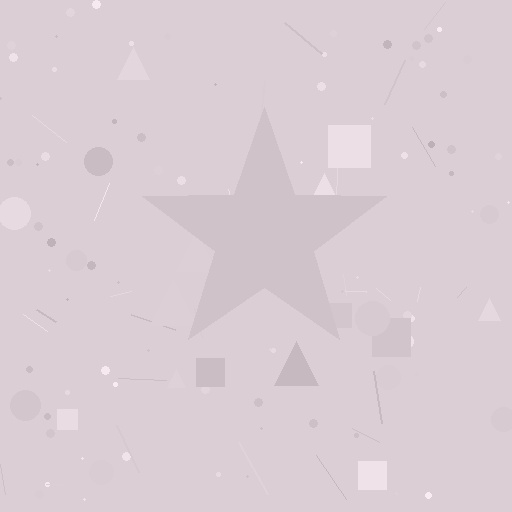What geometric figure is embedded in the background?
A star is embedded in the background.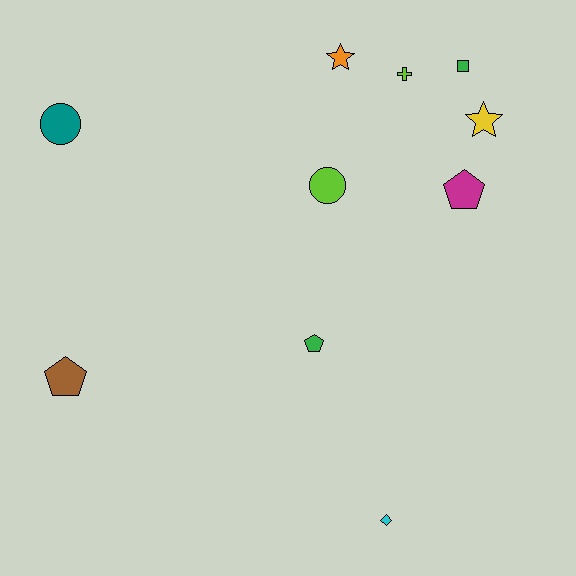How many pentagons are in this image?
There are 3 pentagons.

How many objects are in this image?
There are 10 objects.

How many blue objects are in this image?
There are no blue objects.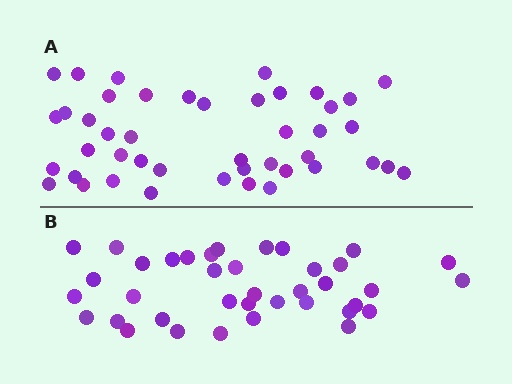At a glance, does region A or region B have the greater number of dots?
Region A (the top region) has more dots.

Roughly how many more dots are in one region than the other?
Region A has about 6 more dots than region B.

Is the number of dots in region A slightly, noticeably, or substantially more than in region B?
Region A has only slightly more — the two regions are fairly close. The ratio is roughly 1.2 to 1.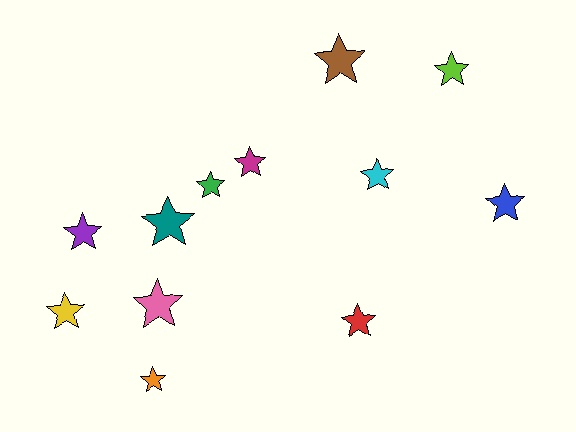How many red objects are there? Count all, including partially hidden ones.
There is 1 red object.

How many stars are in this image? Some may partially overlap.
There are 12 stars.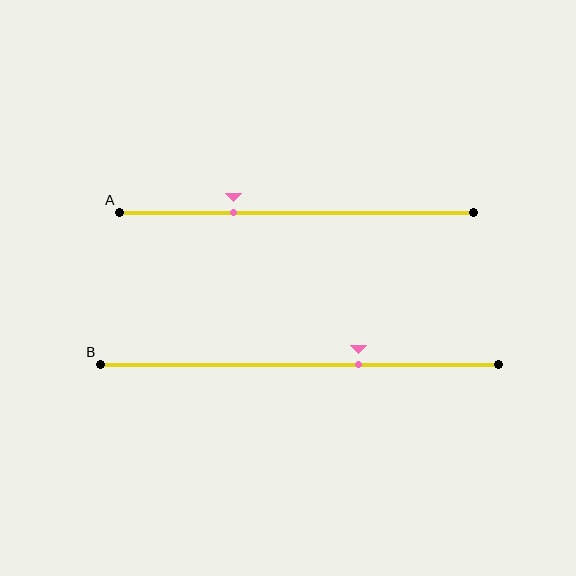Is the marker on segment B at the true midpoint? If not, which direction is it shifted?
No, the marker on segment B is shifted to the right by about 15% of the segment length.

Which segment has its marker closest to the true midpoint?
Segment B has its marker closest to the true midpoint.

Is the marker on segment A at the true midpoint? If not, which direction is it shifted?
No, the marker on segment A is shifted to the left by about 18% of the segment length.